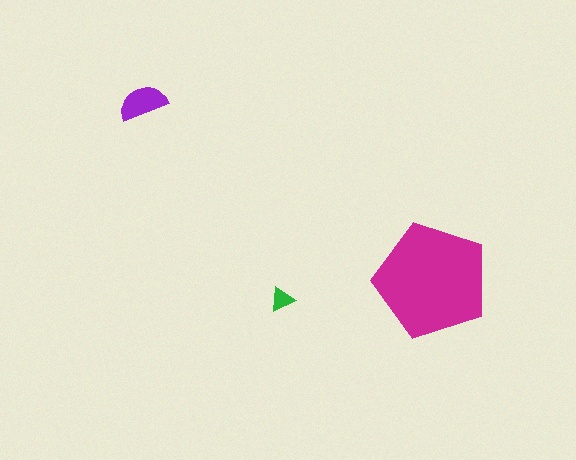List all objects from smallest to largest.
The green triangle, the purple semicircle, the magenta pentagon.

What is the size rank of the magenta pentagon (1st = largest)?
1st.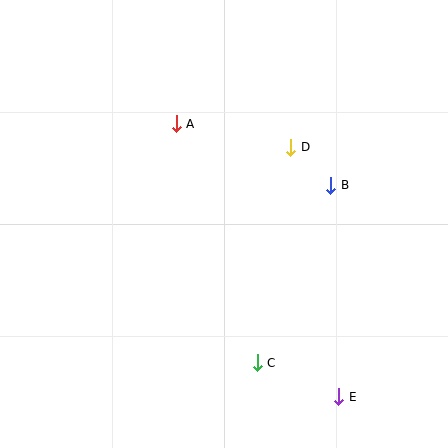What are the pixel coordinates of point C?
Point C is at (257, 363).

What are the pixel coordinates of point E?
Point E is at (339, 397).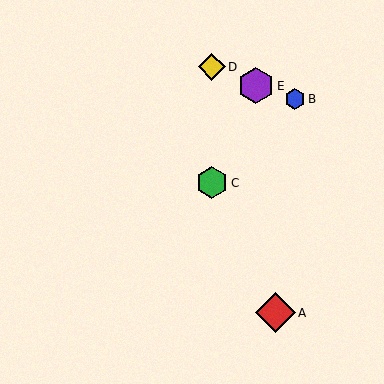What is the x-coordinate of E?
Object E is at x≈256.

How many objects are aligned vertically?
2 objects (C, D) are aligned vertically.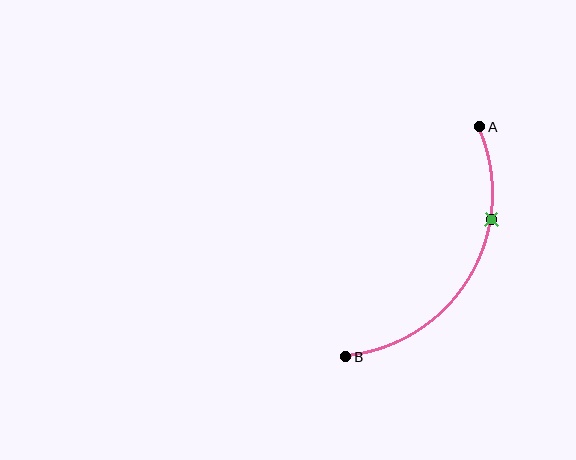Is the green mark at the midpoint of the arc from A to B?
No. The green mark lies on the arc but is closer to endpoint A. The arc midpoint would be at the point on the curve equidistant along the arc from both A and B.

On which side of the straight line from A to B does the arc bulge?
The arc bulges to the right of the straight line connecting A and B.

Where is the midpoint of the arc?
The arc midpoint is the point on the curve farthest from the straight line joining A and B. It sits to the right of that line.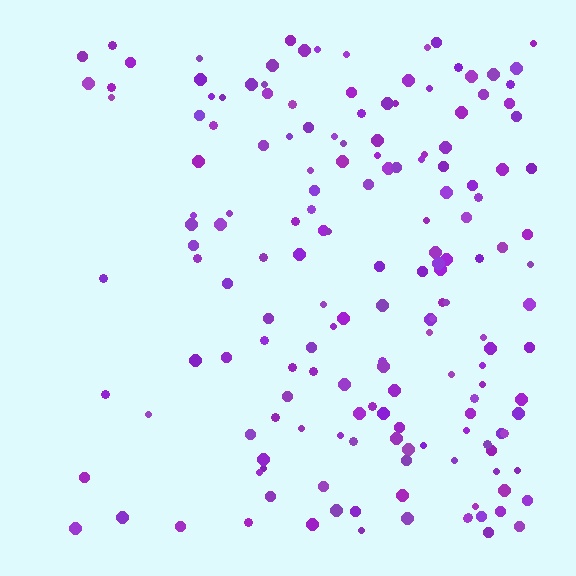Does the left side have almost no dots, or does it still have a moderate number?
Still a moderate number, just noticeably fewer than the right.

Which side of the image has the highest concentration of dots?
The right.